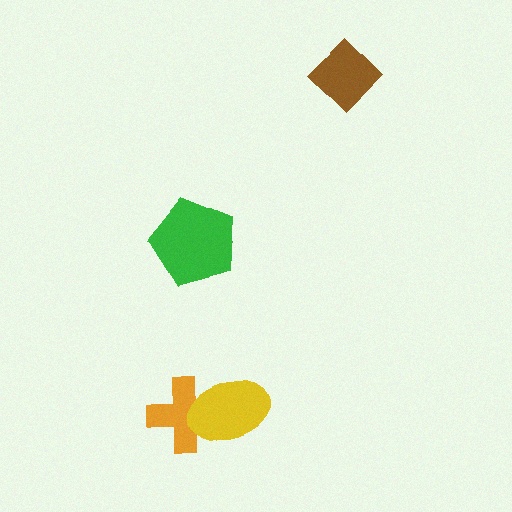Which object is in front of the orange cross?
The yellow ellipse is in front of the orange cross.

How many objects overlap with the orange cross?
1 object overlaps with the orange cross.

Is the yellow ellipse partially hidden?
No, no other shape covers it.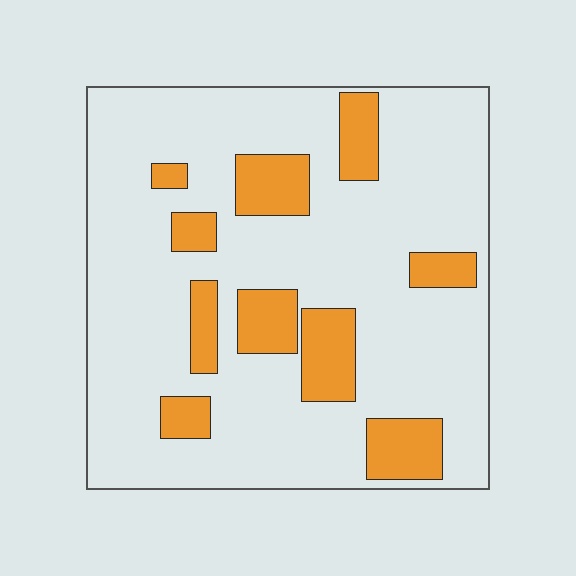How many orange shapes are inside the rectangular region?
10.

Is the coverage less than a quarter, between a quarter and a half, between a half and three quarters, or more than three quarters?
Less than a quarter.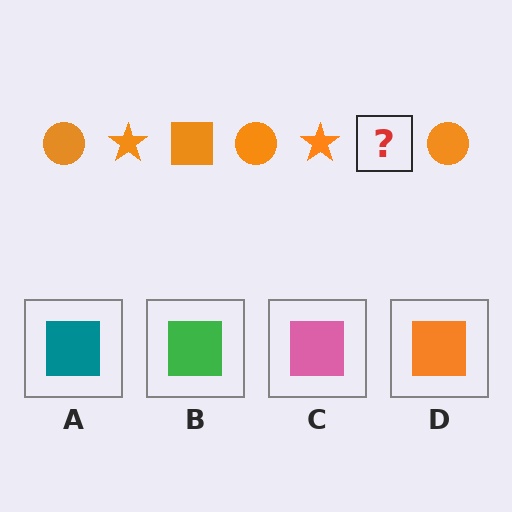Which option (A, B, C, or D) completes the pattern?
D.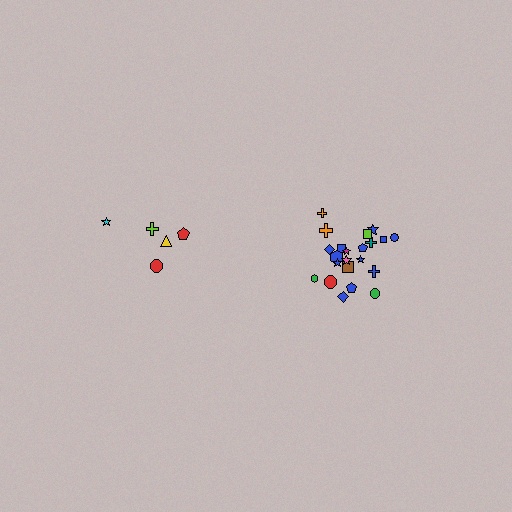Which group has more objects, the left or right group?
The right group.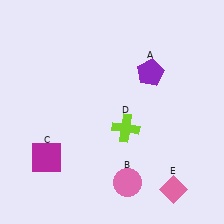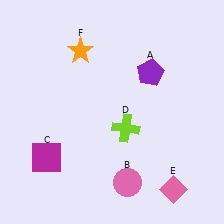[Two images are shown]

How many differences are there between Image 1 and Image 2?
There is 1 difference between the two images.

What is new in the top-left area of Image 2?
An orange star (F) was added in the top-left area of Image 2.